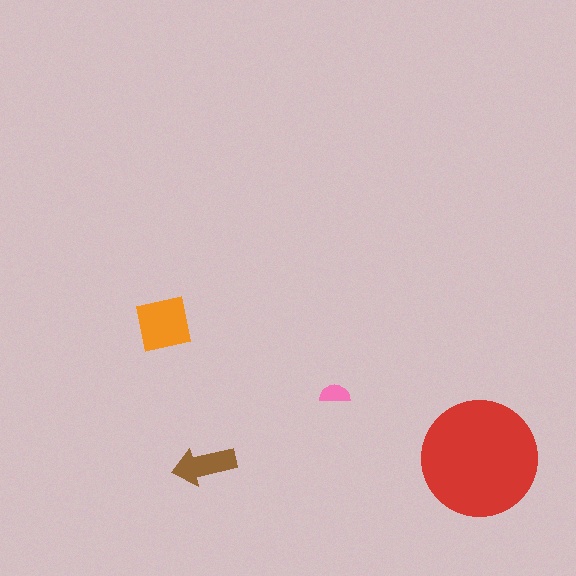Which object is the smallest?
The pink semicircle.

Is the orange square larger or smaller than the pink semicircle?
Larger.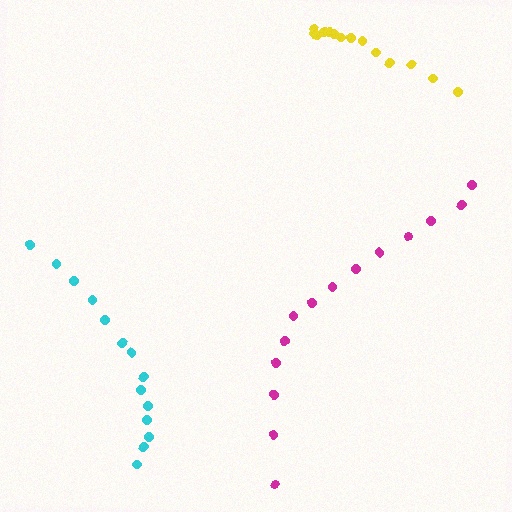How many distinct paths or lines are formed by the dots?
There are 3 distinct paths.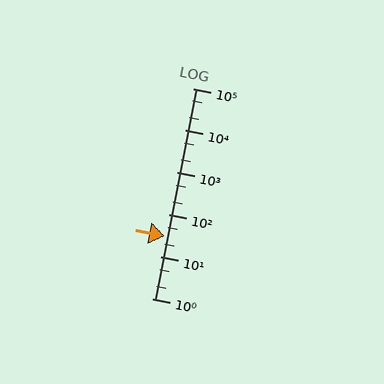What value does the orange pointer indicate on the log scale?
The pointer indicates approximately 31.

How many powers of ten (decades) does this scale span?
The scale spans 5 decades, from 1 to 100000.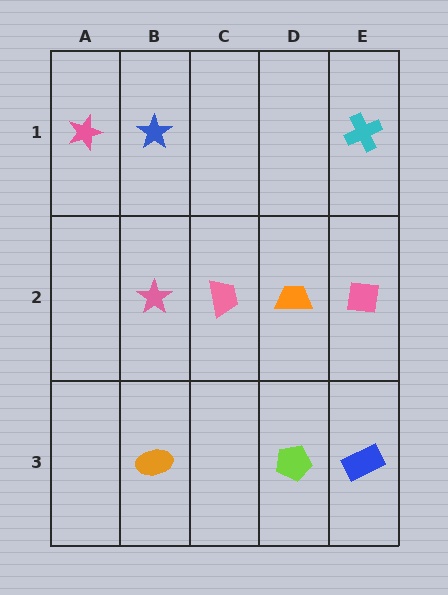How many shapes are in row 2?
4 shapes.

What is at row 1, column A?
A pink star.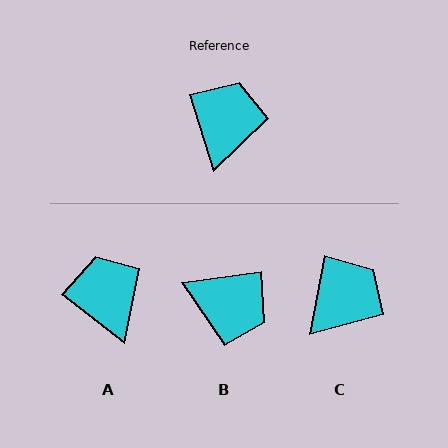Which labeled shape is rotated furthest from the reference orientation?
B, about 99 degrees away.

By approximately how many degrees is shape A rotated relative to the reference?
Approximately 35 degrees counter-clockwise.